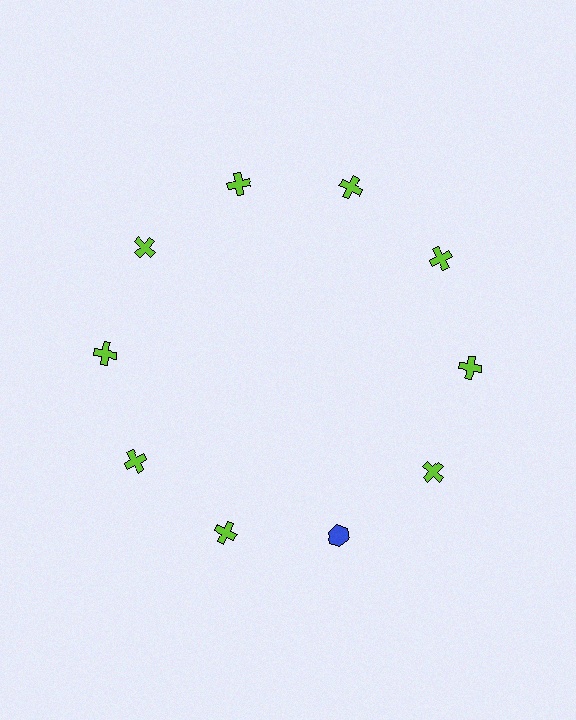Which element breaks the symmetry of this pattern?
The blue hexagon at roughly the 5 o'clock position breaks the symmetry. All other shapes are lime crosses.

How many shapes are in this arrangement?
There are 10 shapes arranged in a ring pattern.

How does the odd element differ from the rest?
It differs in both color (blue instead of lime) and shape (hexagon instead of cross).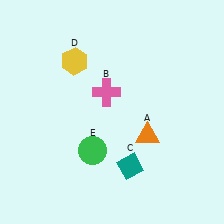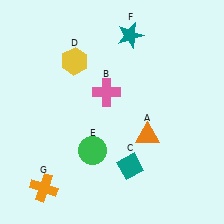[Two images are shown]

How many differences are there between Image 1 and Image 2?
There are 2 differences between the two images.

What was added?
A teal star (F), an orange cross (G) were added in Image 2.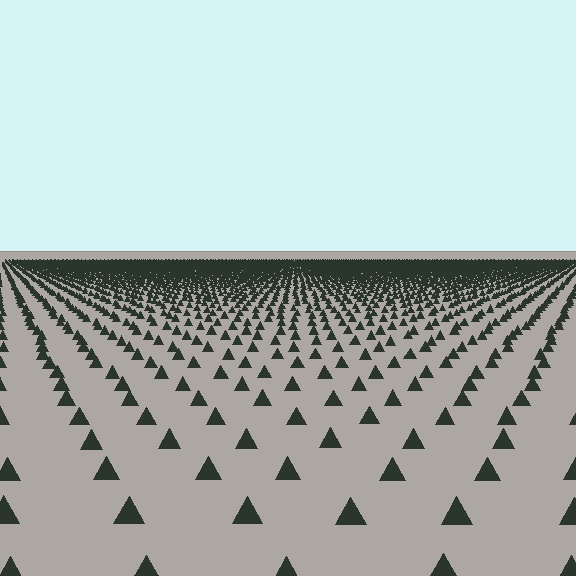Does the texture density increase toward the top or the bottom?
Density increases toward the top.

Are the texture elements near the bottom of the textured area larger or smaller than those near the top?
Larger. Near the bottom, elements are closer to the viewer and appear at a bigger on-screen size.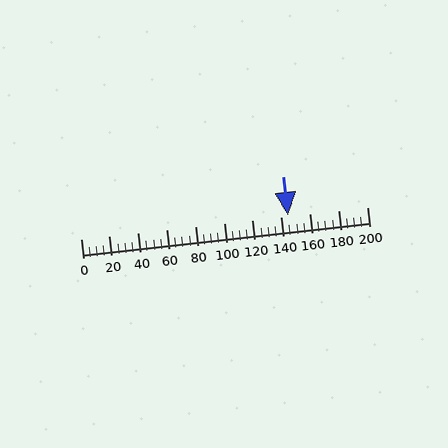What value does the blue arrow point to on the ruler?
The blue arrow points to approximately 144.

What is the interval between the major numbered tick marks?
The major tick marks are spaced 20 units apart.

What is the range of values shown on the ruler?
The ruler shows values from 0 to 200.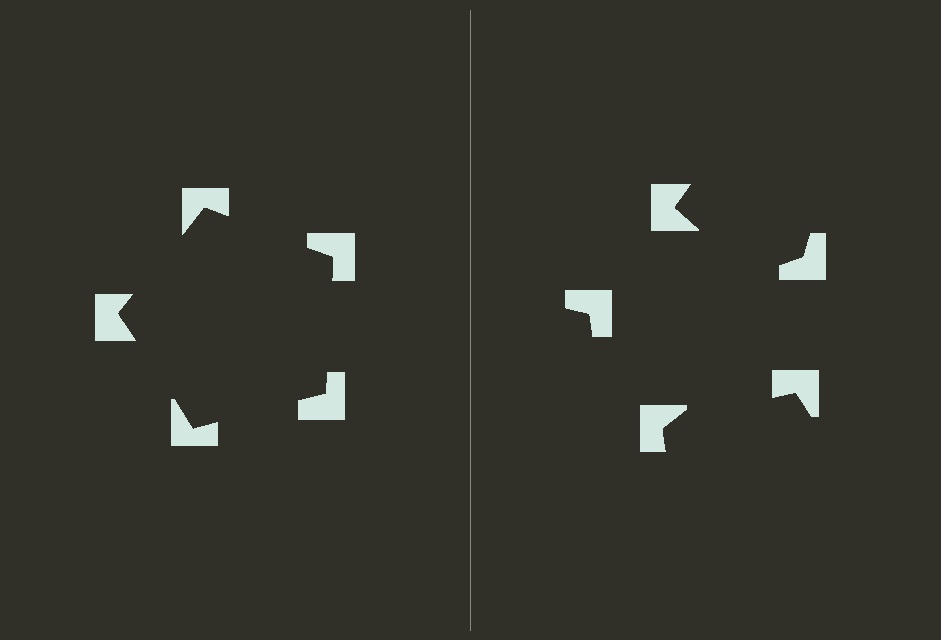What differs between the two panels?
The notched squares are positioned identically on both sides; only the wedge orientations differ. On the left they align to a pentagon; on the right they are misaligned.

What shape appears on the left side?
An illusory pentagon.